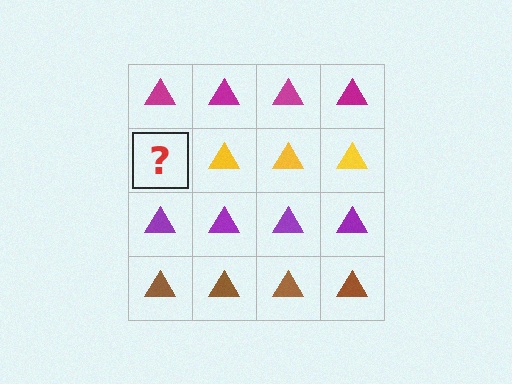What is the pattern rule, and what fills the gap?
The rule is that each row has a consistent color. The gap should be filled with a yellow triangle.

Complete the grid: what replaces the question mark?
The question mark should be replaced with a yellow triangle.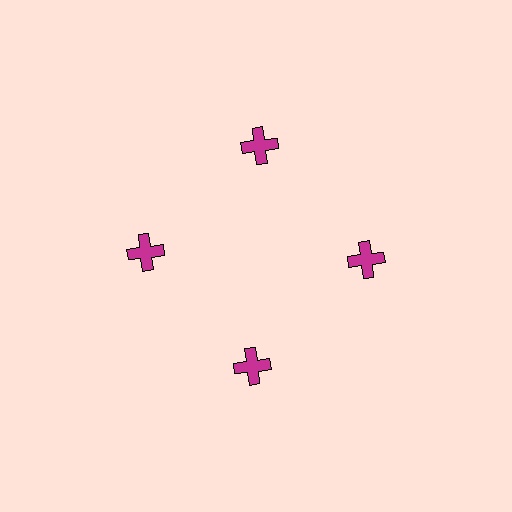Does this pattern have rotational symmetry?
Yes, this pattern has 4-fold rotational symmetry. It looks the same after rotating 90 degrees around the center.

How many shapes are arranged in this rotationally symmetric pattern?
There are 4 shapes, arranged in 4 groups of 1.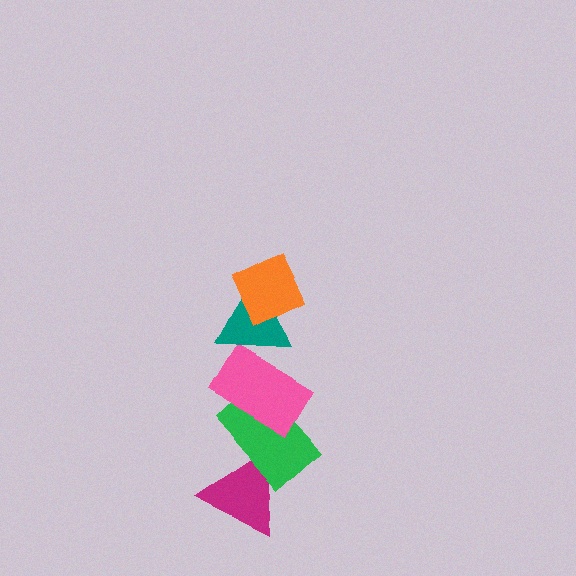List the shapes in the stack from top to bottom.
From top to bottom: the orange diamond, the teal triangle, the pink rectangle, the green rectangle, the magenta triangle.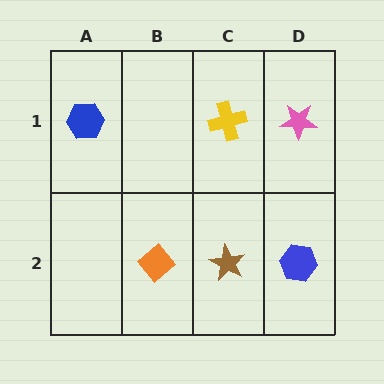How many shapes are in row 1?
3 shapes.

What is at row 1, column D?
A pink star.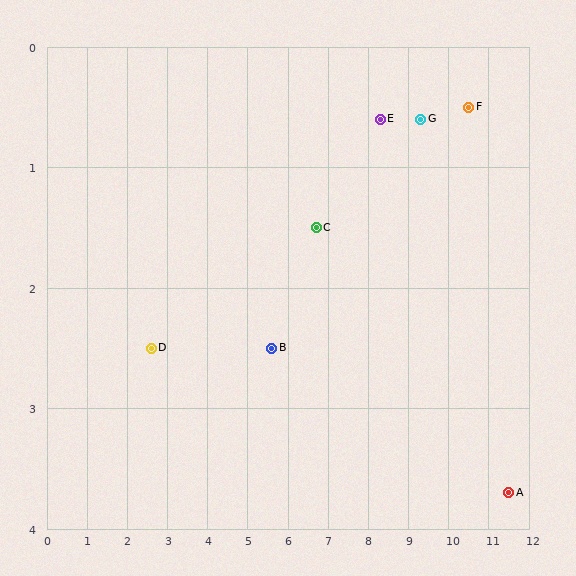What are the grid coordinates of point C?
Point C is at approximately (6.7, 1.5).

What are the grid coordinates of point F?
Point F is at approximately (10.5, 0.5).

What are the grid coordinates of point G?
Point G is at approximately (9.3, 0.6).